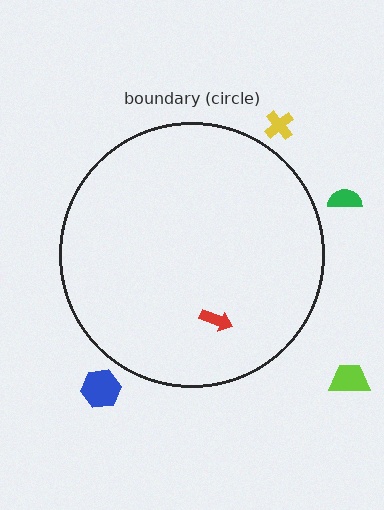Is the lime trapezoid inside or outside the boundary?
Outside.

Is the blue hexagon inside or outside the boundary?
Outside.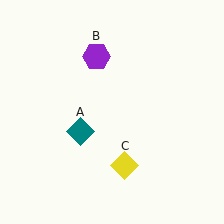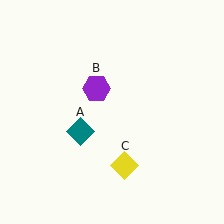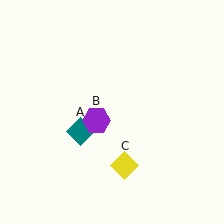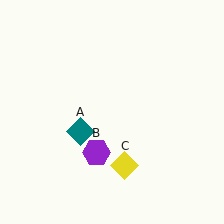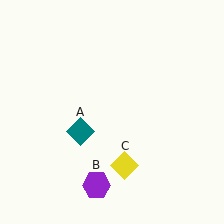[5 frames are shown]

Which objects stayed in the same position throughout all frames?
Teal diamond (object A) and yellow diamond (object C) remained stationary.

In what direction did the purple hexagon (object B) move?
The purple hexagon (object B) moved down.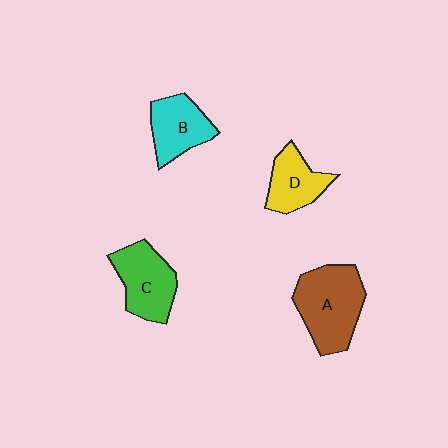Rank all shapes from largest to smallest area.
From largest to smallest: A (brown), C (green), B (cyan), D (yellow).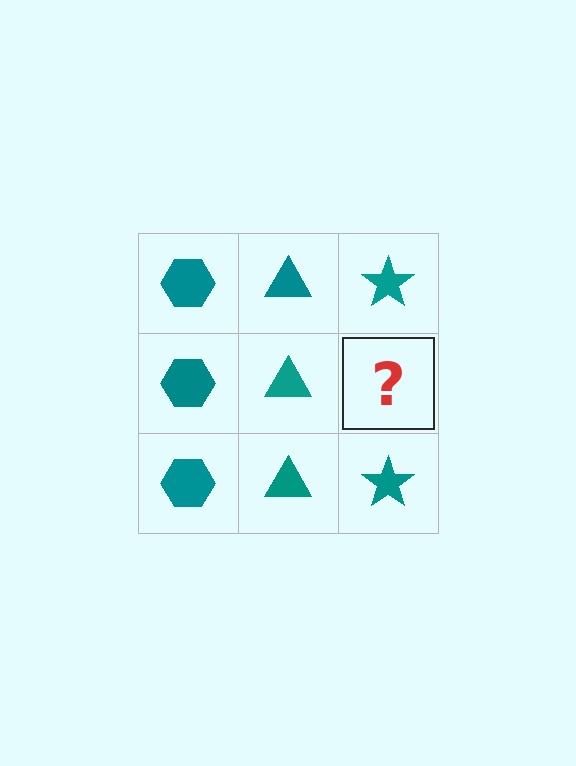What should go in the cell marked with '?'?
The missing cell should contain a teal star.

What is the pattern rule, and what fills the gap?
The rule is that each column has a consistent shape. The gap should be filled with a teal star.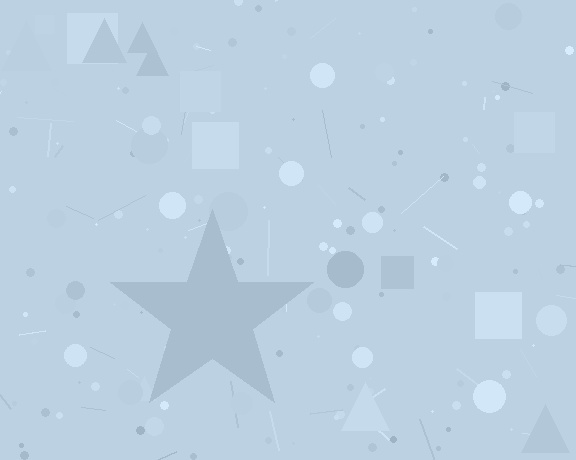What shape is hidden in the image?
A star is hidden in the image.